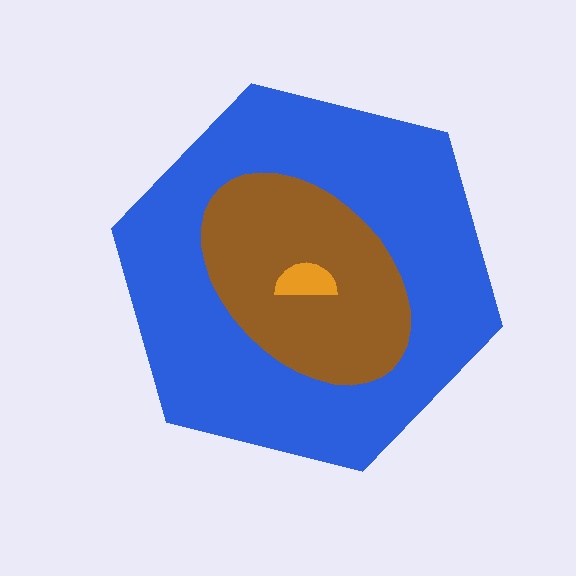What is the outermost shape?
The blue hexagon.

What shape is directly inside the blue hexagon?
The brown ellipse.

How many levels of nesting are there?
3.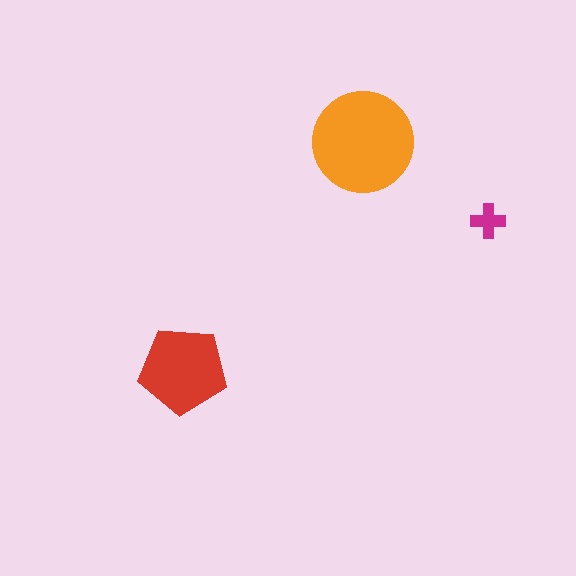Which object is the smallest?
The magenta cross.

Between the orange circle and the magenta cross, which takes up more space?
The orange circle.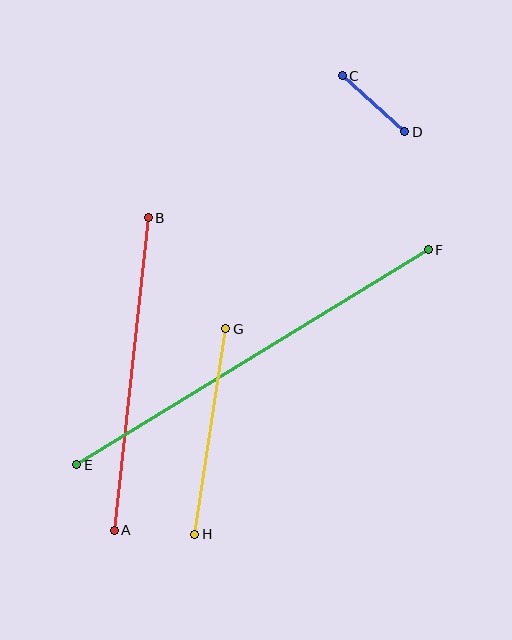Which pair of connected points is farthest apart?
Points E and F are farthest apart.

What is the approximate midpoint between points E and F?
The midpoint is at approximately (253, 357) pixels.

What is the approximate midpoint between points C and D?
The midpoint is at approximately (373, 104) pixels.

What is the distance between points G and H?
The distance is approximately 208 pixels.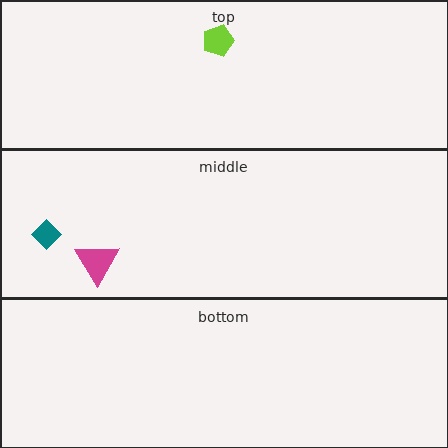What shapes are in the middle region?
The teal diamond, the magenta triangle.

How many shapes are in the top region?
1.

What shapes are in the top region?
The lime pentagon.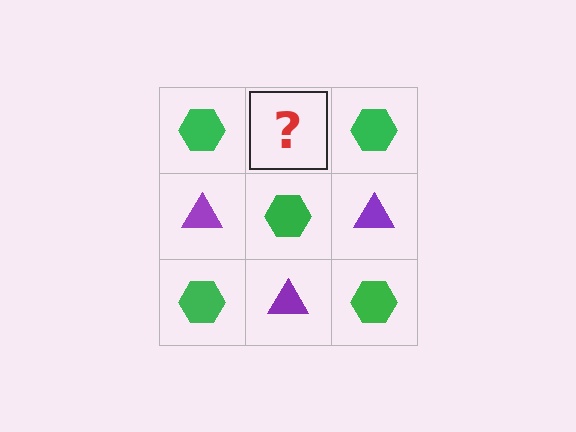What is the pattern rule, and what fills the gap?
The rule is that it alternates green hexagon and purple triangle in a checkerboard pattern. The gap should be filled with a purple triangle.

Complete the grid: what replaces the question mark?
The question mark should be replaced with a purple triangle.